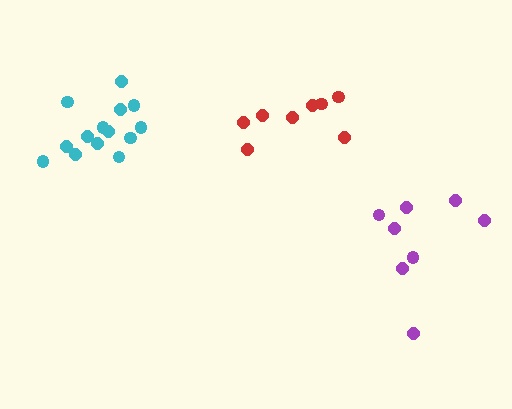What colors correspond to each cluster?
The clusters are colored: cyan, red, purple.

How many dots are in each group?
Group 1: 14 dots, Group 2: 8 dots, Group 3: 8 dots (30 total).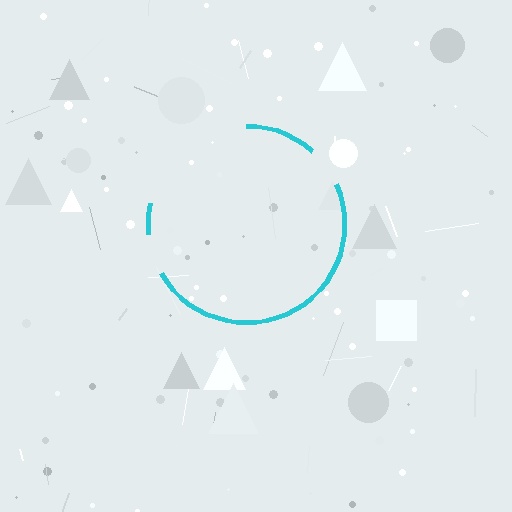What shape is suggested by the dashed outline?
The dashed outline suggests a circle.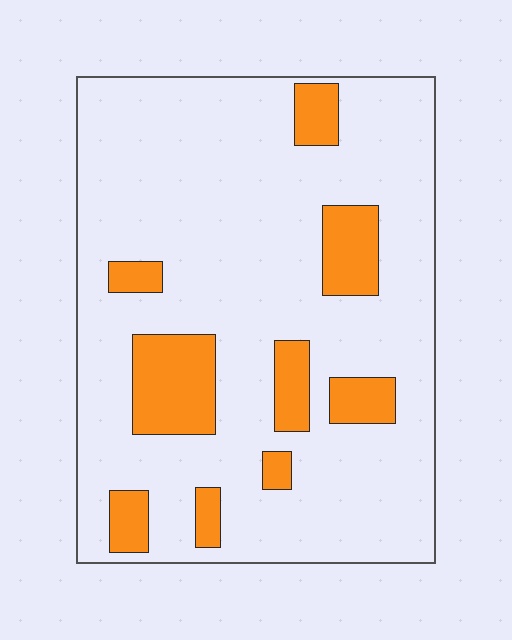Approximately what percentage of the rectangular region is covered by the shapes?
Approximately 15%.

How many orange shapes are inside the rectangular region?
9.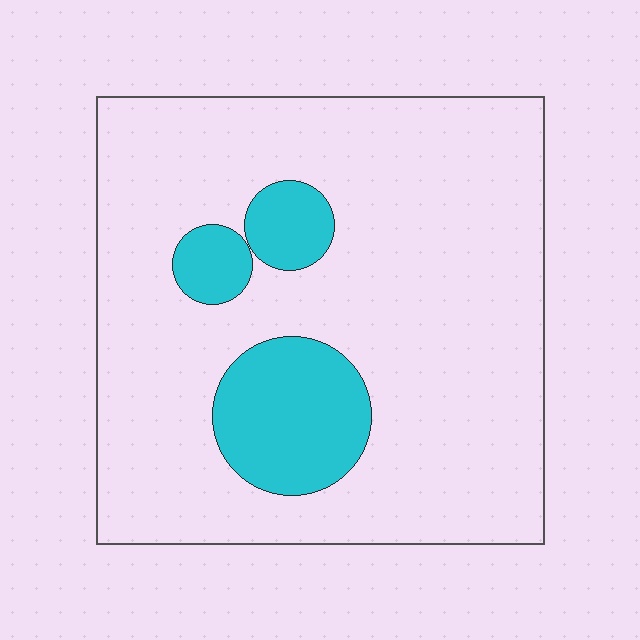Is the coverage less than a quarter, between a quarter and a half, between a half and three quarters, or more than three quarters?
Less than a quarter.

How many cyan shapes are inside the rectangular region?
3.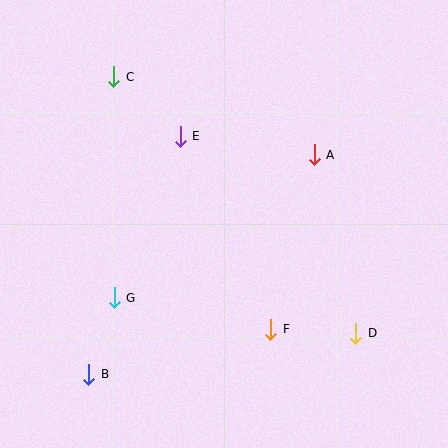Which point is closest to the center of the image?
Point E at (180, 136) is closest to the center.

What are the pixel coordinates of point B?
Point B is at (89, 374).